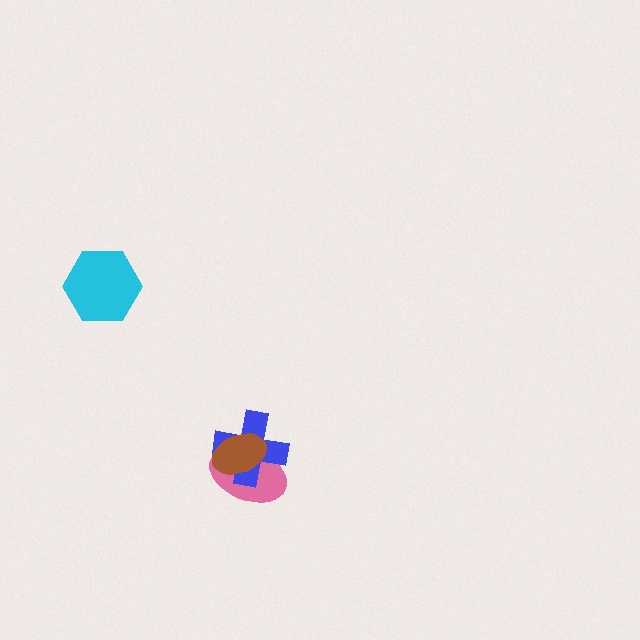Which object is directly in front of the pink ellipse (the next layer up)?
The blue cross is directly in front of the pink ellipse.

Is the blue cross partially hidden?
Yes, it is partially covered by another shape.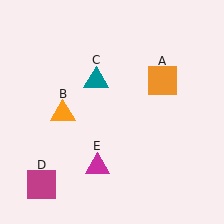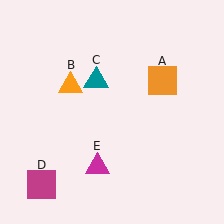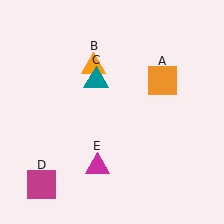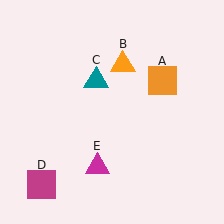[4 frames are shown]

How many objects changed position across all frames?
1 object changed position: orange triangle (object B).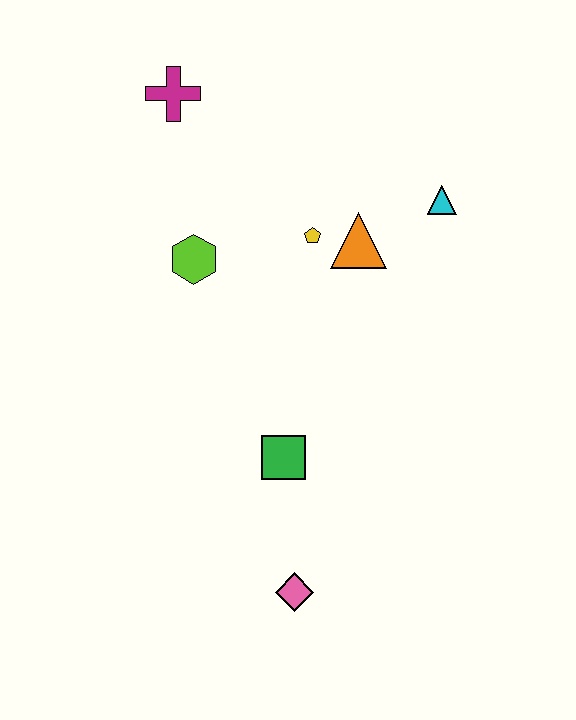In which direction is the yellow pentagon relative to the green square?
The yellow pentagon is above the green square.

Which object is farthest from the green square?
The magenta cross is farthest from the green square.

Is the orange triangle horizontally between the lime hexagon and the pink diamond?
No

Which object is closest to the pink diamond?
The green square is closest to the pink diamond.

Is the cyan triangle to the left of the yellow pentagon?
No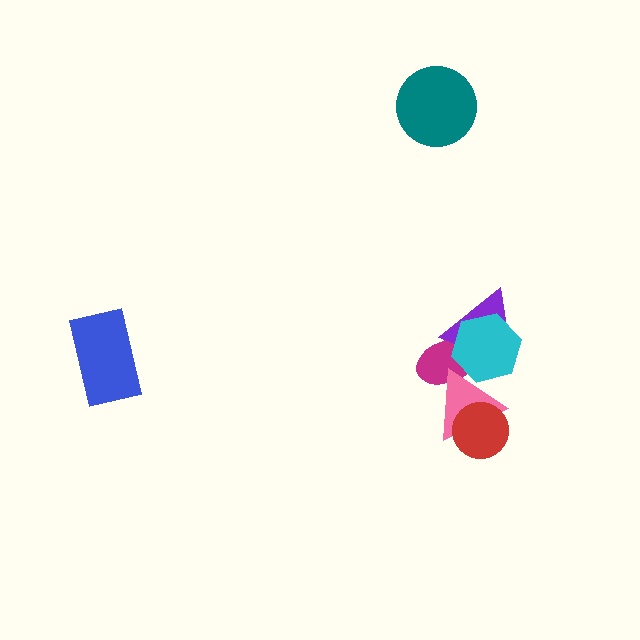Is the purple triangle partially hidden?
Yes, it is partially covered by another shape.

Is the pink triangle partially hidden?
Yes, it is partially covered by another shape.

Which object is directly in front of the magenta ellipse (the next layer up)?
The purple triangle is directly in front of the magenta ellipse.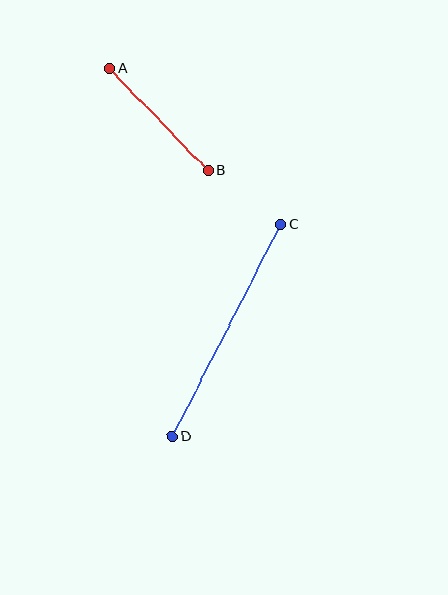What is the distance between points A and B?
The distance is approximately 142 pixels.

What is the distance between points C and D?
The distance is approximately 238 pixels.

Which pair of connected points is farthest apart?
Points C and D are farthest apart.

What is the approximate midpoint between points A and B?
The midpoint is at approximately (159, 119) pixels.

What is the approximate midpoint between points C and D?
The midpoint is at approximately (226, 330) pixels.